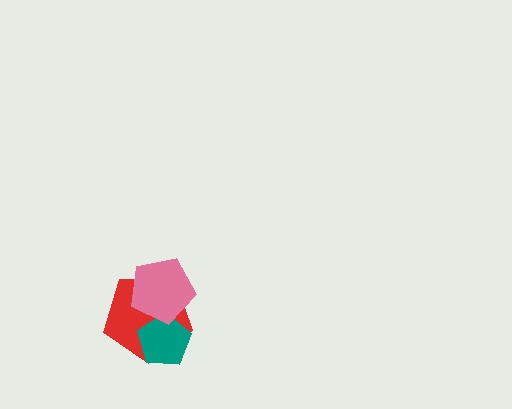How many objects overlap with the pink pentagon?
2 objects overlap with the pink pentagon.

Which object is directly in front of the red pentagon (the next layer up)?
The teal pentagon is directly in front of the red pentagon.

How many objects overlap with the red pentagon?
2 objects overlap with the red pentagon.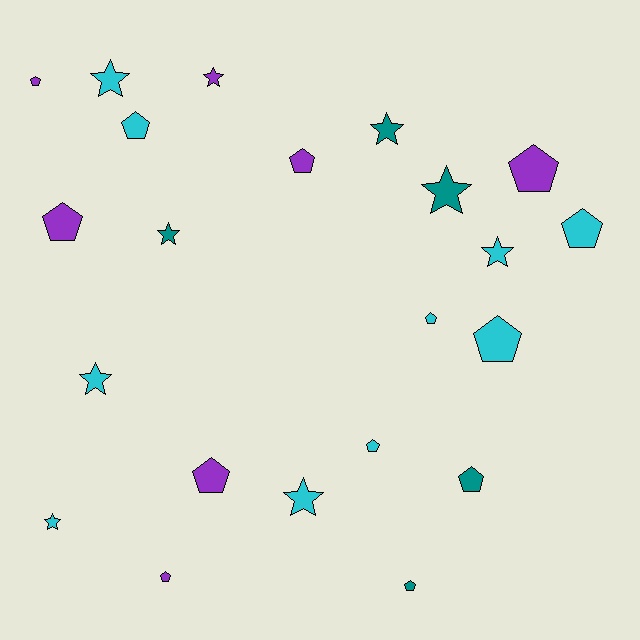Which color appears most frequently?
Cyan, with 10 objects.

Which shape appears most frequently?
Pentagon, with 13 objects.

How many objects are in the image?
There are 22 objects.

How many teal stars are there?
There are 3 teal stars.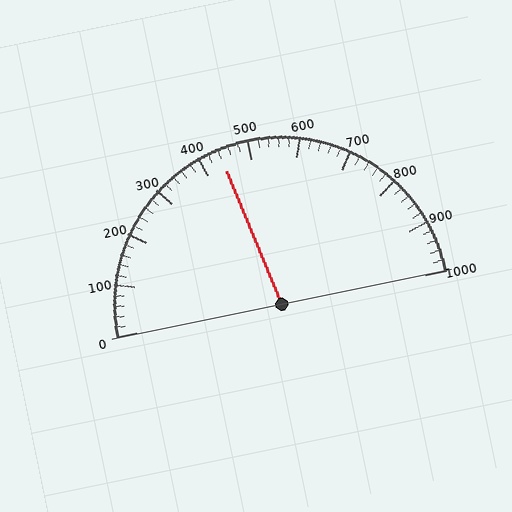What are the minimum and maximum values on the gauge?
The gauge ranges from 0 to 1000.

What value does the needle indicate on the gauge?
The needle indicates approximately 440.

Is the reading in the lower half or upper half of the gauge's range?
The reading is in the lower half of the range (0 to 1000).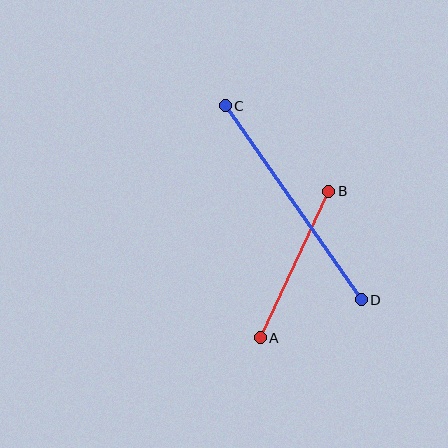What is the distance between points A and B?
The distance is approximately 162 pixels.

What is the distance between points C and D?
The distance is approximately 237 pixels.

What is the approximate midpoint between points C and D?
The midpoint is at approximately (293, 203) pixels.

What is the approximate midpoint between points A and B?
The midpoint is at approximately (294, 264) pixels.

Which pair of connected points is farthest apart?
Points C and D are farthest apart.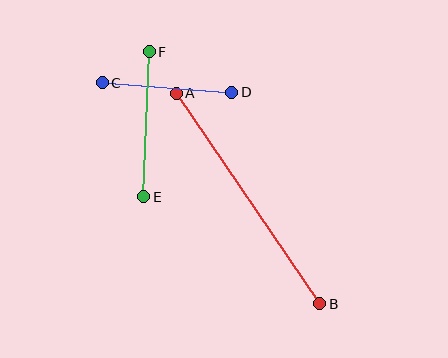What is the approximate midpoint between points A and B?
The midpoint is at approximately (248, 198) pixels.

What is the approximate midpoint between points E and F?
The midpoint is at approximately (146, 124) pixels.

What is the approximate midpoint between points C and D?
The midpoint is at approximately (167, 88) pixels.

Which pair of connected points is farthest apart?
Points A and B are farthest apart.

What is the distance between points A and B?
The distance is approximately 255 pixels.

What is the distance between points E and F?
The distance is approximately 145 pixels.